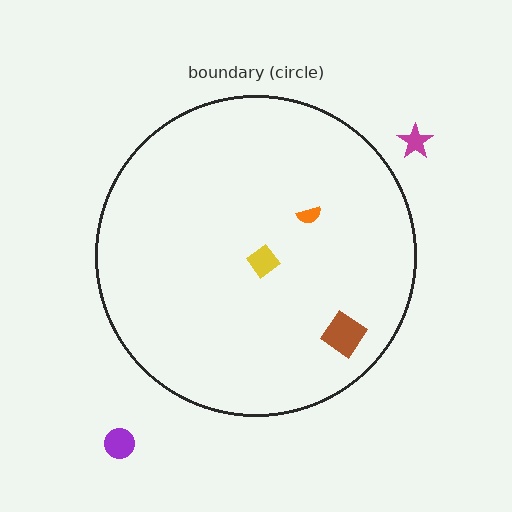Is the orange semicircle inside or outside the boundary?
Inside.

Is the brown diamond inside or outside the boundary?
Inside.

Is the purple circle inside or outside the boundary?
Outside.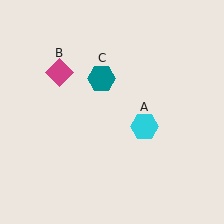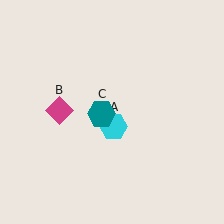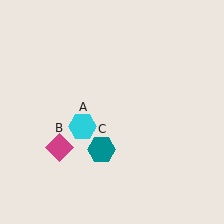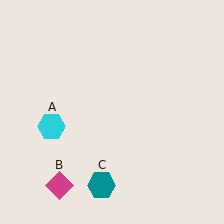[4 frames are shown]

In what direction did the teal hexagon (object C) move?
The teal hexagon (object C) moved down.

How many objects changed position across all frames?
3 objects changed position: cyan hexagon (object A), magenta diamond (object B), teal hexagon (object C).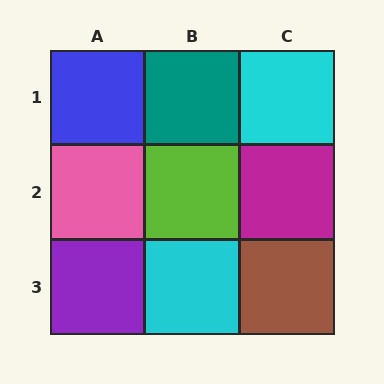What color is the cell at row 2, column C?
Magenta.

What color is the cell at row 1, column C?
Cyan.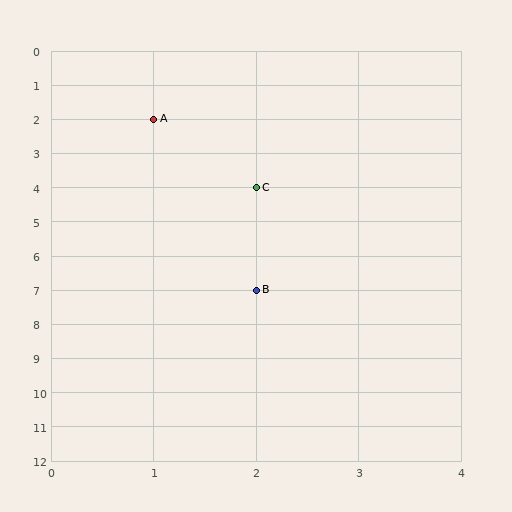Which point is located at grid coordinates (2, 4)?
Point C is at (2, 4).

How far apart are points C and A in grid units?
Points C and A are 1 column and 2 rows apart (about 2.2 grid units diagonally).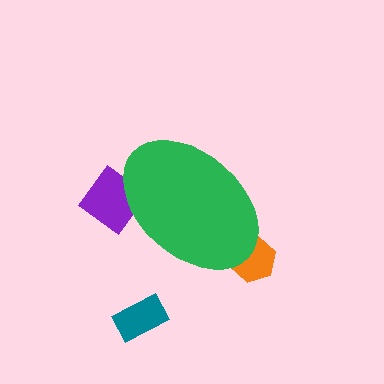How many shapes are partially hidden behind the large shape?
2 shapes are partially hidden.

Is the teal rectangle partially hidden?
No, the teal rectangle is fully visible.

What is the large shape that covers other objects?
A green ellipse.